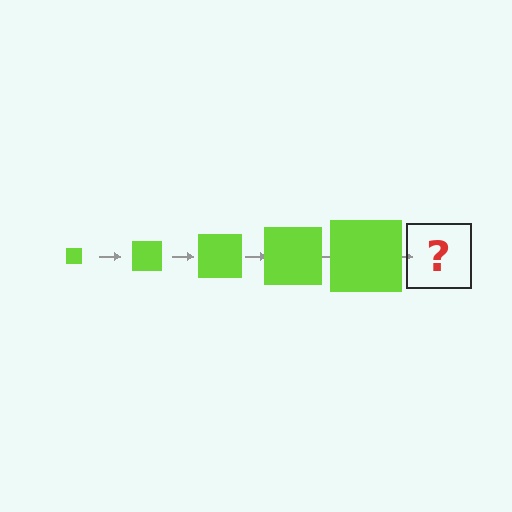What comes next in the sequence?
The next element should be a lime square, larger than the previous one.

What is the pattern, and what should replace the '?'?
The pattern is that the square gets progressively larger each step. The '?' should be a lime square, larger than the previous one.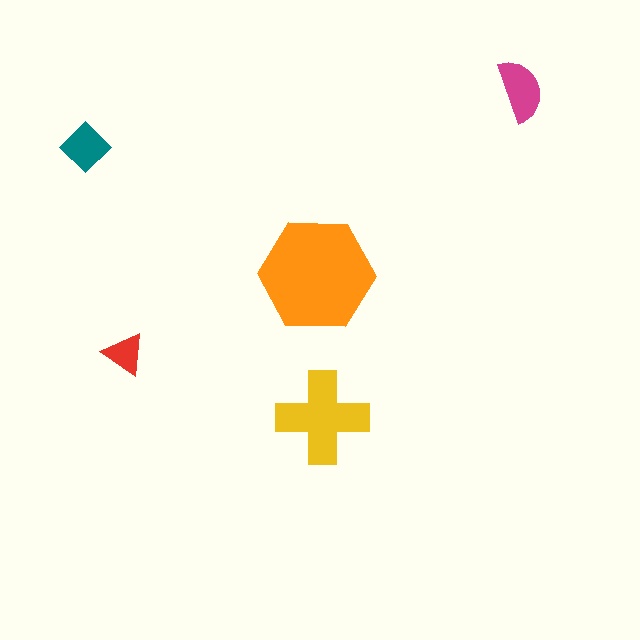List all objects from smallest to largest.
The red triangle, the teal diamond, the magenta semicircle, the yellow cross, the orange hexagon.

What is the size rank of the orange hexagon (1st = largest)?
1st.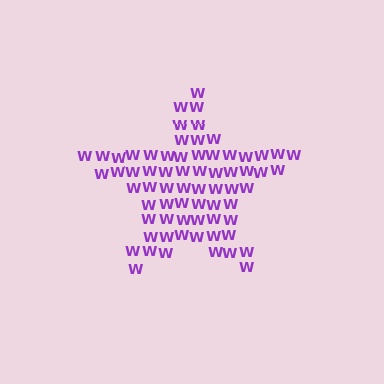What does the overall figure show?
The overall figure shows a star.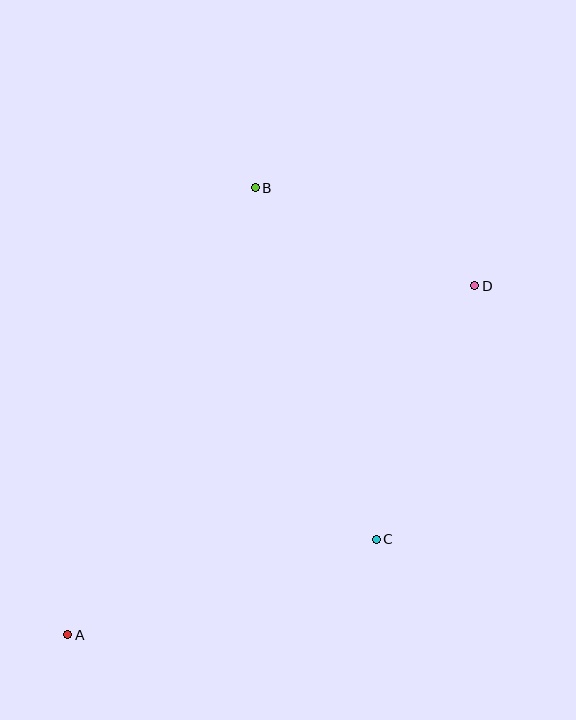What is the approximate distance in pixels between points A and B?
The distance between A and B is approximately 485 pixels.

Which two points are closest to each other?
Points B and D are closest to each other.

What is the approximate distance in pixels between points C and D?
The distance between C and D is approximately 272 pixels.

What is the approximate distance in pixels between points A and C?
The distance between A and C is approximately 323 pixels.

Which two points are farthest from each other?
Points A and D are farthest from each other.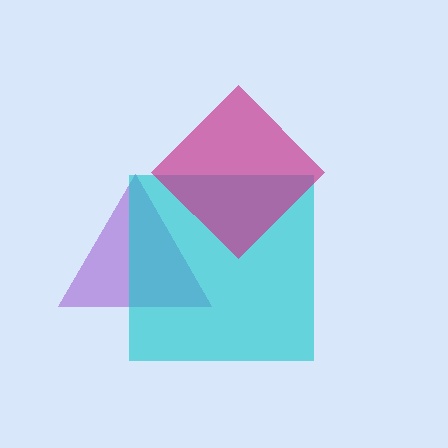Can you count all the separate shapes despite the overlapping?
Yes, there are 3 separate shapes.